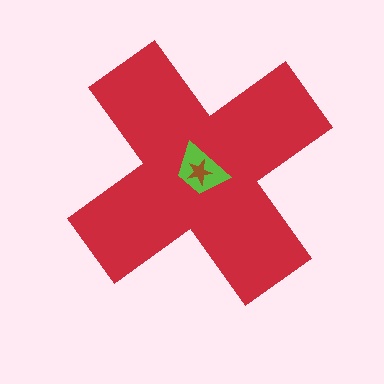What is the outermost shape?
The red cross.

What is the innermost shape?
The brown star.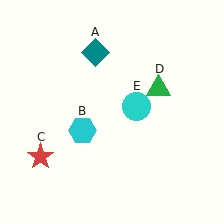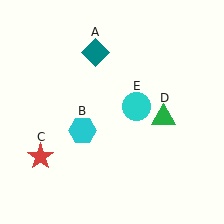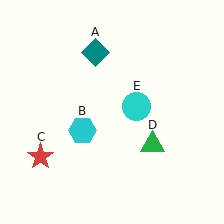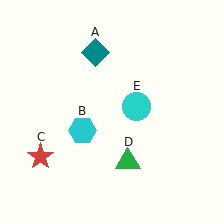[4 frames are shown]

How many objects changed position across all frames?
1 object changed position: green triangle (object D).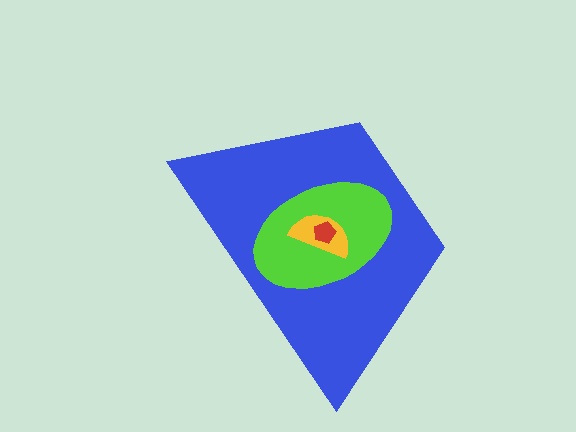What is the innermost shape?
The red pentagon.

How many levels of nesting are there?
4.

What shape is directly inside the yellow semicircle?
The red pentagon.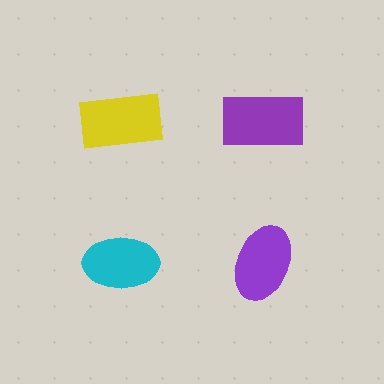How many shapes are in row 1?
2 shapes.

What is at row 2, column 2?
A purple ellipse.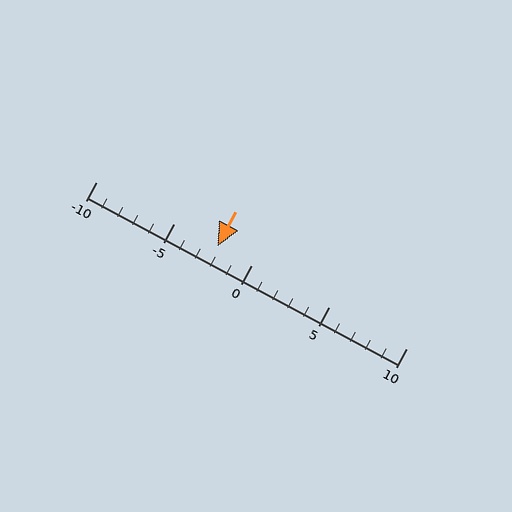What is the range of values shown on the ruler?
The ruler shows values from -10 to 10.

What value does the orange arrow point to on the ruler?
The orange arrow points to approximately -2.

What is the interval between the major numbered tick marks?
The major tick marks are spaced 5 units apart.